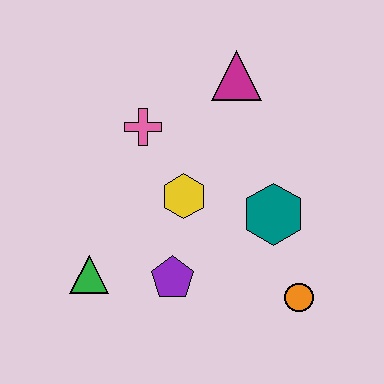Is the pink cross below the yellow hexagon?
No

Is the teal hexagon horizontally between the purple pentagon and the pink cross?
No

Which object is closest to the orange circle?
The teal hexagon is closest to the orange circle.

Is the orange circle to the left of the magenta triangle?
No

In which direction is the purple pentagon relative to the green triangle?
The purple pentagon is to the right of the green triangle.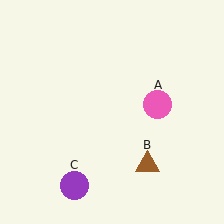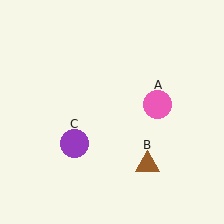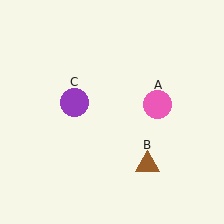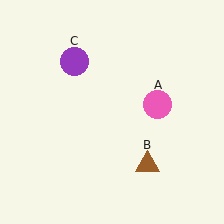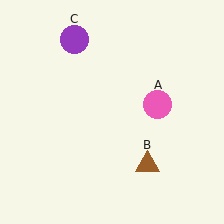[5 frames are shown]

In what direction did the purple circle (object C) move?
The purple circle (object C) moved up.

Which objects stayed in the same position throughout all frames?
Pink circle (object A) and brown triangle (object B) remained stationary.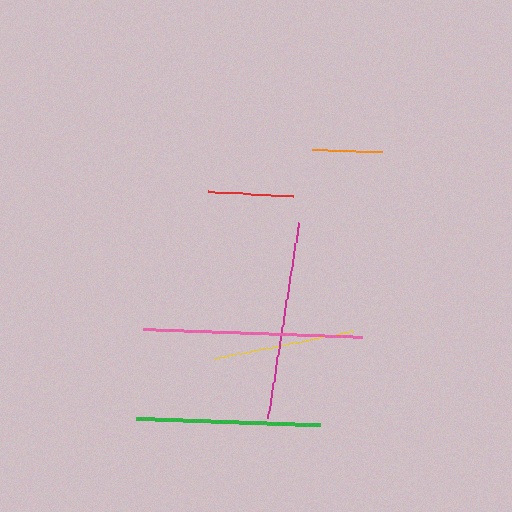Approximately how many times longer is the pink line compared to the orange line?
The pink line is approximately 3.1 times the length of the orange line.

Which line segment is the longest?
The pink line is the longest at approximately 219 pixels.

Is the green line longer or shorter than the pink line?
The pink line is longer than the green line.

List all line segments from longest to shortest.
From longest to shortest: pink, magenta, green, yellow, red, orange.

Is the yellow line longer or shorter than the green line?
The green line is longer than the yellow line.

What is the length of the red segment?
The red segment is approximately 84 pixels long.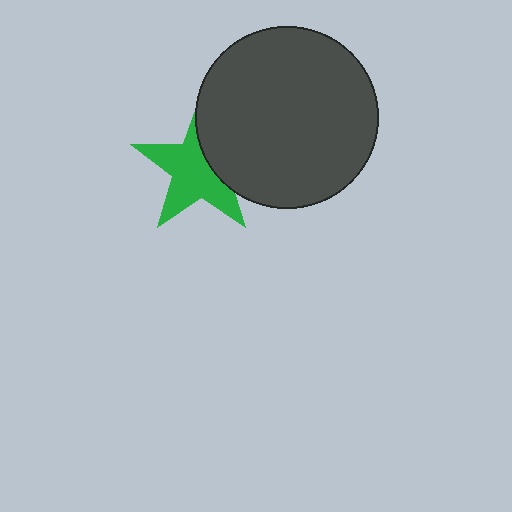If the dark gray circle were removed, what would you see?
You would see the complete green star.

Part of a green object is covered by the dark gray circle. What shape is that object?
It is a star.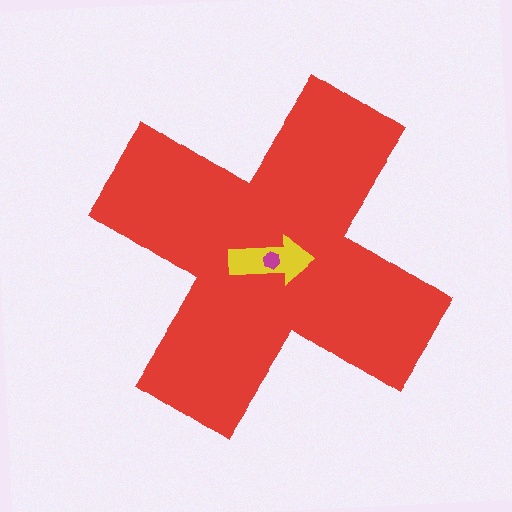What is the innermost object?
The magenta hexagon.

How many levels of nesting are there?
3.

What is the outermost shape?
The red cross.